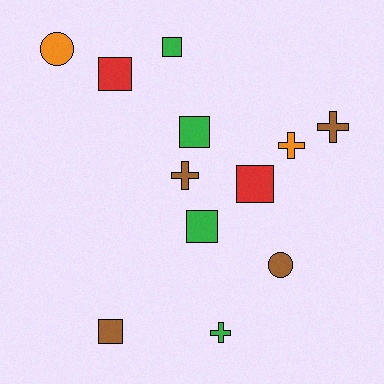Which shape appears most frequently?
Square, with 6 objects.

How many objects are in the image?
There are 12 objects.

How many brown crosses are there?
There are 2 brown crosses.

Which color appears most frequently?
Green, with 4 objects.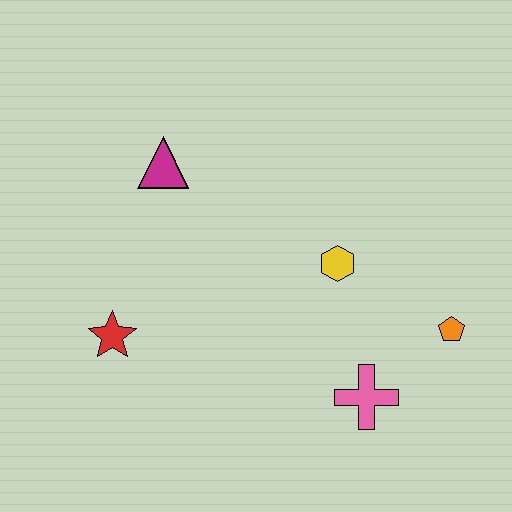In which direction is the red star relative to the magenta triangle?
The red star is below the magenta triangle.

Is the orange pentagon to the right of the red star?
Yes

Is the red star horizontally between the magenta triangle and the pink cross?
No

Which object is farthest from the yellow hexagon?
The red star is farthest from the yellow hexagon.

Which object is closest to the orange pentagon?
The pink cross is closest to the orange pentagon.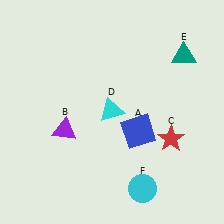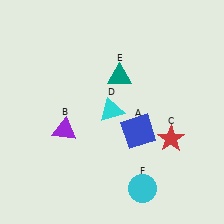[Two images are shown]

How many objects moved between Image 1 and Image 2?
1 object moved between the two images.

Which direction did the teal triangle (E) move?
The teal triangle (E) moved left.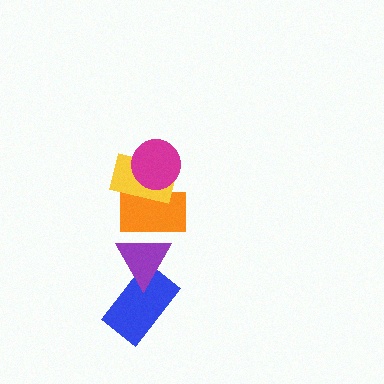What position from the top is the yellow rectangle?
The yellow rectangle is 2nd from the top.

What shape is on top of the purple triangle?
The orange rectangle is on top of the purple triangle.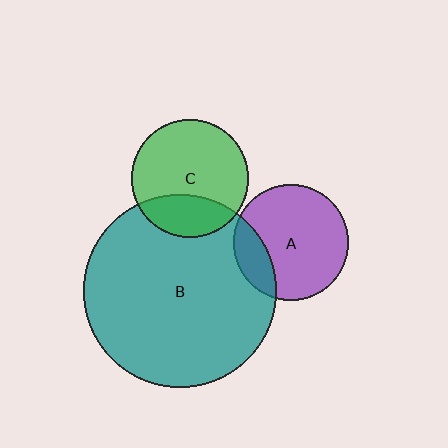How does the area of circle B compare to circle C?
Approximately 2.7 times.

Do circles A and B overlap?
Yes.